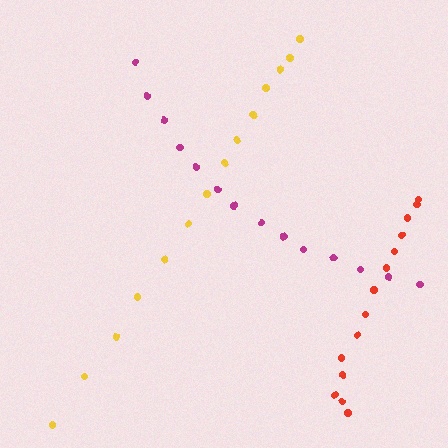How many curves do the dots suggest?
There are 3 distinct paths.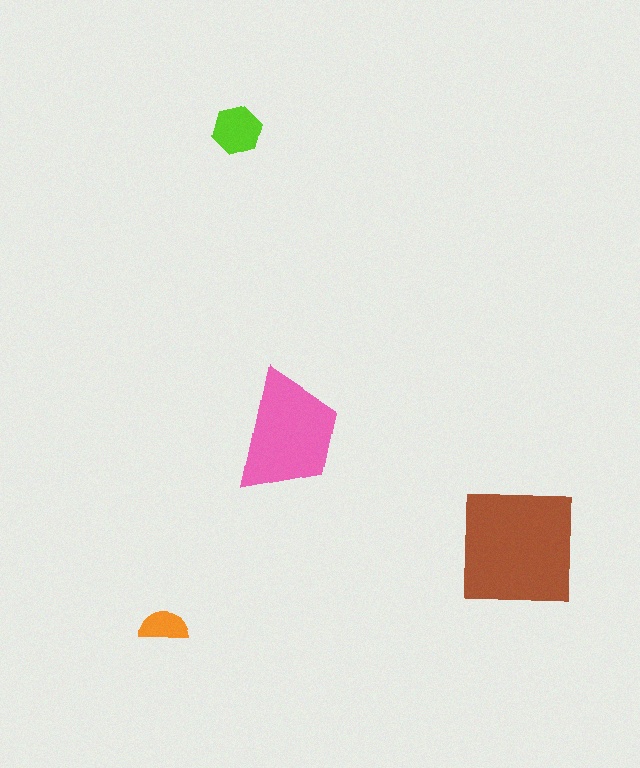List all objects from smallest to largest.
The orange semicircle, the lime hexagon, the pink trapezoid, the brown square.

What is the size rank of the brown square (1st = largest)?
1st.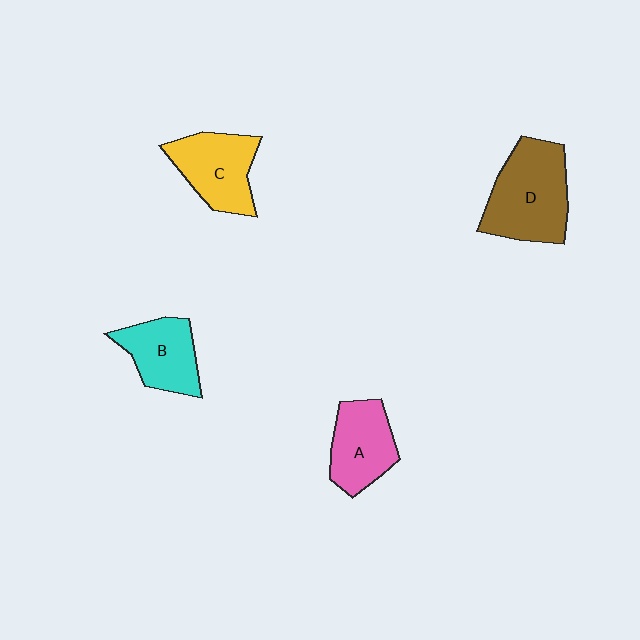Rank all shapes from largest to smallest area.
From largest to smallest: D (brown), C (yellow), A (pink), B (cyan).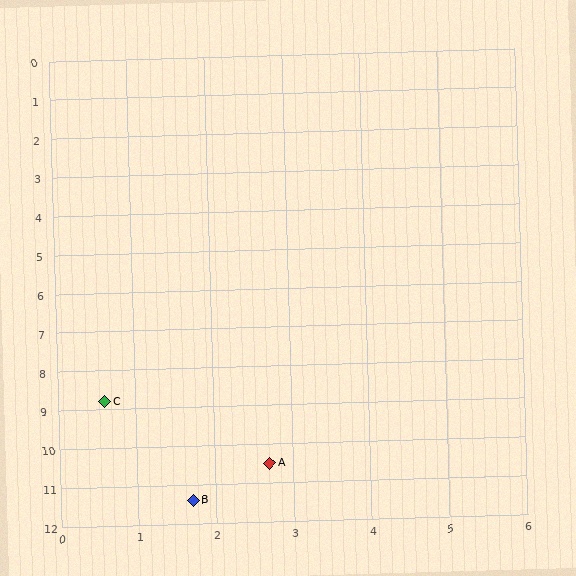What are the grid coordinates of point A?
Point A is at approximately (2.7, 10.5).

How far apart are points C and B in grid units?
Points C and B are about 2.8 grid units apart.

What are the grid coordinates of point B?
Point B is at approximately (1.7, 11.4).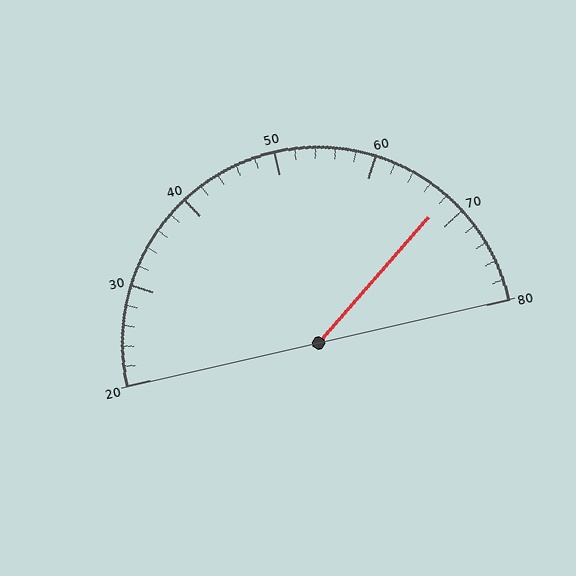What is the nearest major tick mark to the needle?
The nearest major tick mark is 70.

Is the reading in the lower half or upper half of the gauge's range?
The reading is in the upper half of the range (20 to 80).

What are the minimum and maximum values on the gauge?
The gauge ranges from 20 to 80.